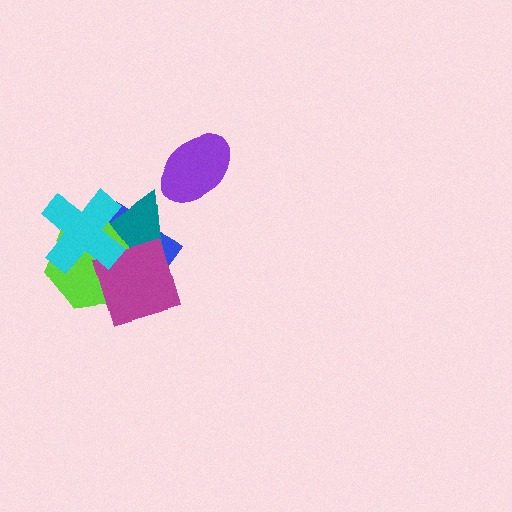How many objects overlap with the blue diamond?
4 objects overlap with the blue diamond.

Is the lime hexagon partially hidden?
Yes, it is partially covered by another shape.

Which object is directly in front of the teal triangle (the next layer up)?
The lime hexagon is directly in front of the teal triangle.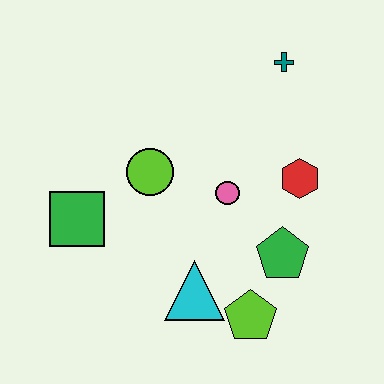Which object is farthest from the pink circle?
The green square is farthest from the pink circle.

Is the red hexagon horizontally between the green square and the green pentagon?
No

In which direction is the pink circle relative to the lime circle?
The pink circle is to the right of the lime circle.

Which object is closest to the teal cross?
The red hexagon is closest to the teal cross.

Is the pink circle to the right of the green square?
Yes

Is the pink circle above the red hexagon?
No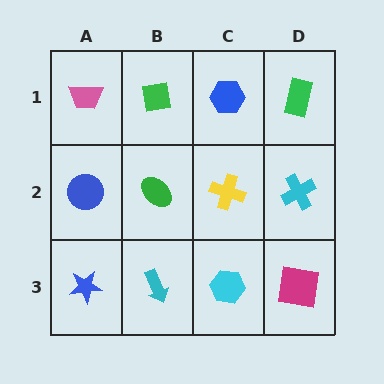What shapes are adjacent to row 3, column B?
A green ellipse (row 2, column B), a blue star (row 3, column A), a cyan hexagon (row 3, column C).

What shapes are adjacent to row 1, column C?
A yellow cross (row 2, column C), a green square (row 1, column B), a green rectangle (row 1, column D).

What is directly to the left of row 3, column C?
A cyan arrow.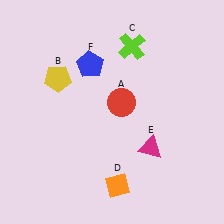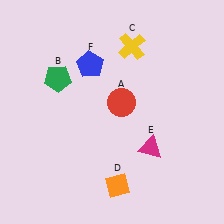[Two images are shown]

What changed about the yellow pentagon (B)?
In Image 1, B is yellow. In Image 2, it changed to green.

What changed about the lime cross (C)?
In Image 1, C is lime. In Image 2, it changed to yellow.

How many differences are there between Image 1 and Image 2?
There are 2 differences between the two images.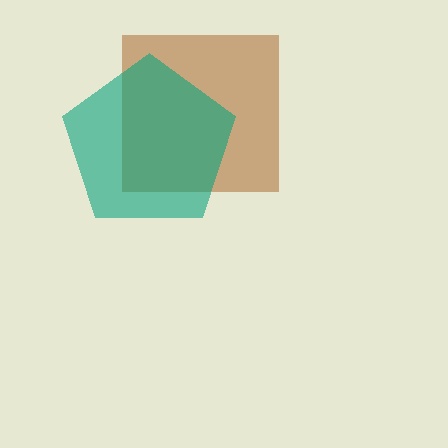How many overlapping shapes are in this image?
There are 2 overlapping shapes in the image.